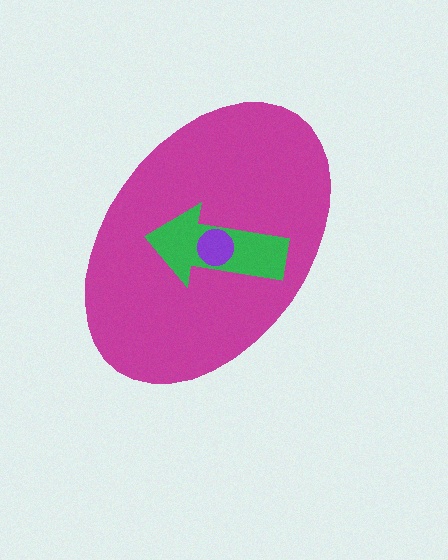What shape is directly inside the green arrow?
The purple circle.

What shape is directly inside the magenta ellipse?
The green arrow.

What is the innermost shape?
The purple circle.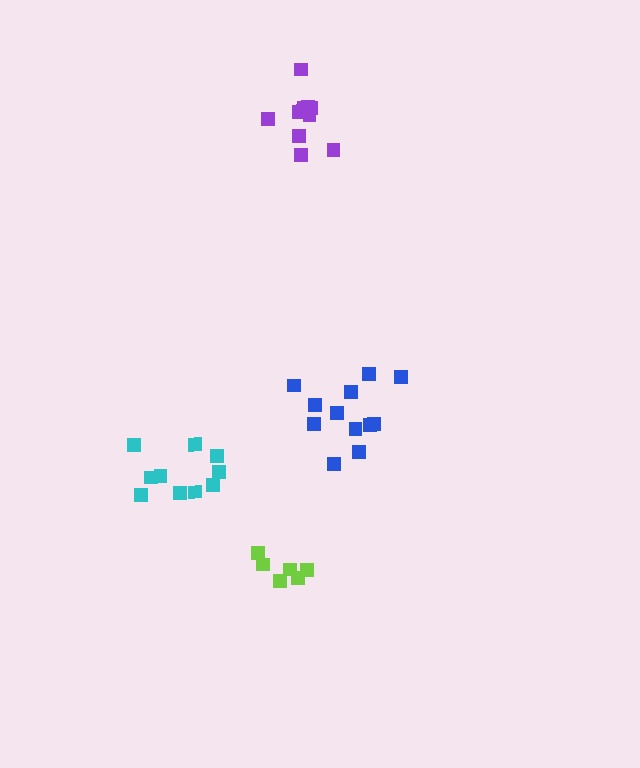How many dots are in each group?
Group 1: 12 dots, Group 2: 6 dots, Group 3: 10 dots, Group 4: 11 dots (39 total).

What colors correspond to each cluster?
The clusters are colored: blue, lime, cyan, purple.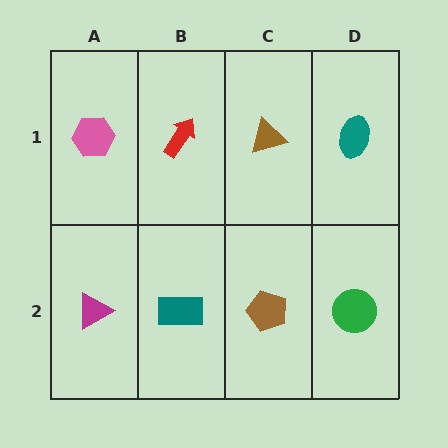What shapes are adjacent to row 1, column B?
A teal rectangle (row 2, column B), a pink hexagon (row 1, column A), a brown triangle (row 1, column C).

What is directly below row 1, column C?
A brown pentagon.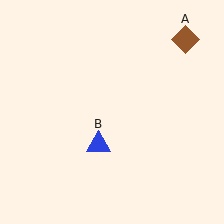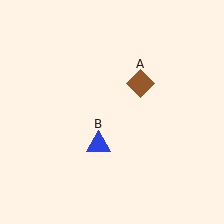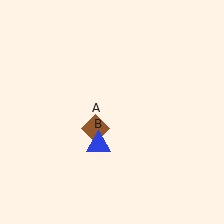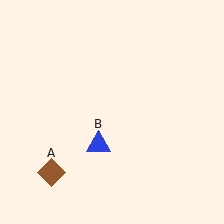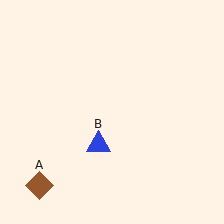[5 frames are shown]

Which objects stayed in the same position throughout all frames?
Blue triangle (object B) remained stationary.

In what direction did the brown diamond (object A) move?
The brown diamond (object A) moved down and to the left.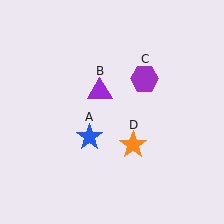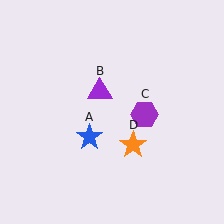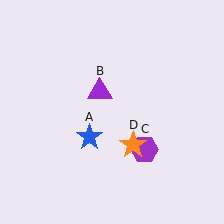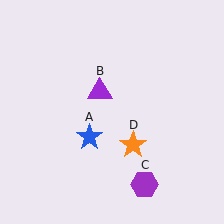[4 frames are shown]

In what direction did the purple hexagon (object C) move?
The purple hexagon (object C) moved down.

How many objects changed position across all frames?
1 object changed position: purple hexagon (object C).